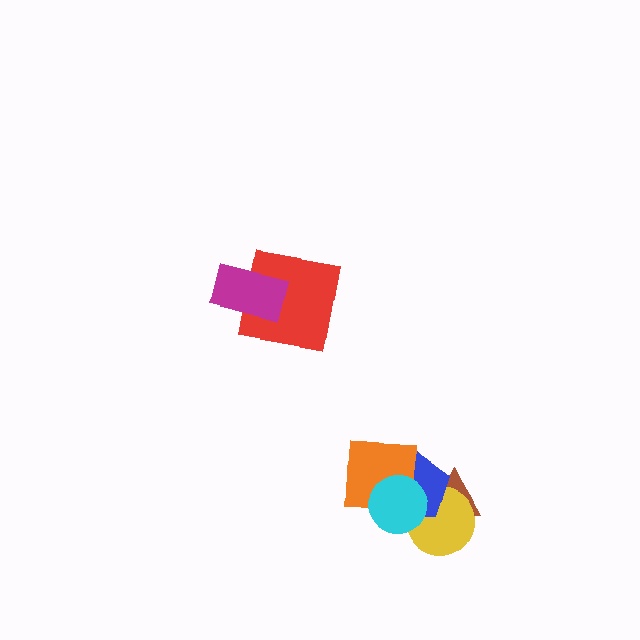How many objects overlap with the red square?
1 object overlaps with the red square.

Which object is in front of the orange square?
The cyan circle is in front of the orange square.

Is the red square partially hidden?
Yes, it is partially covered by another shape.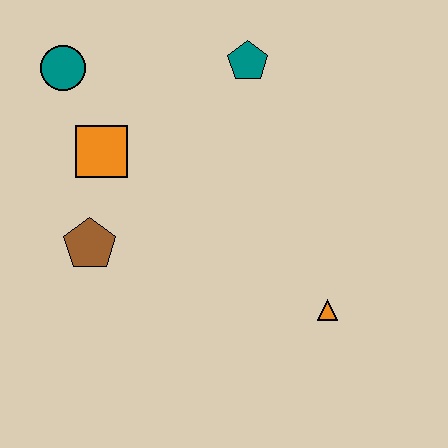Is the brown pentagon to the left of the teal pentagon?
Yes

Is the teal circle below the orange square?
No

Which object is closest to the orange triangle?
The brown pentagon is closest to the orange triangle.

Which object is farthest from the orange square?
The orange triangle is farthest from the orange square.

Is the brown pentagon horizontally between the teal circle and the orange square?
Yes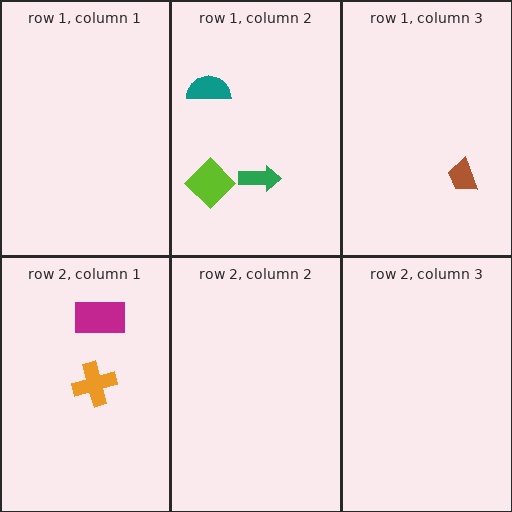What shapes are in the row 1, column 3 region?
The brown trapezoid.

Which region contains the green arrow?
The row 1, column 2 region.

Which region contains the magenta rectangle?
The row 2, column 1 region.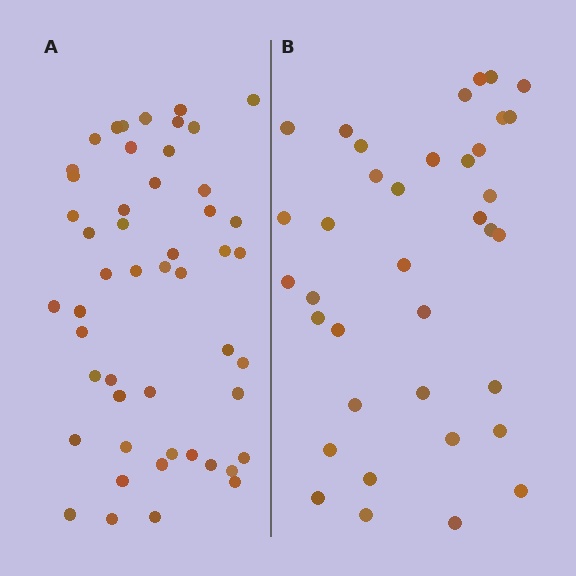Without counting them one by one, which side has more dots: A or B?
Region A (the left region) has more dots.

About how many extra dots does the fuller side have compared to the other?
Region A has approximately 15 more dots than region B.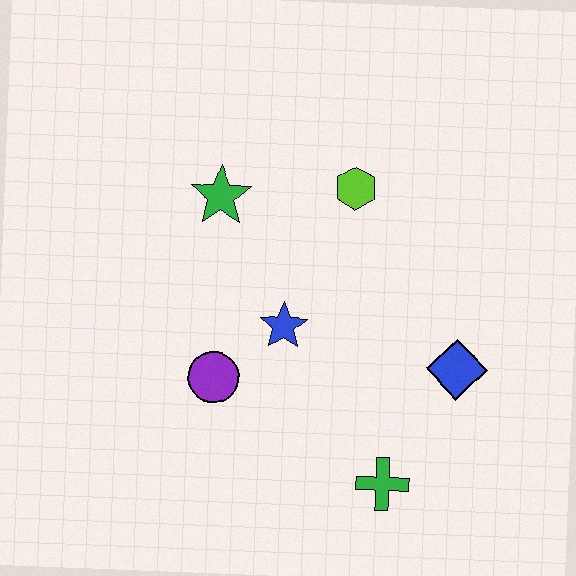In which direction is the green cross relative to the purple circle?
The green cross is to the right of the purple circle.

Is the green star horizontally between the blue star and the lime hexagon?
No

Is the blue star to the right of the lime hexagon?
No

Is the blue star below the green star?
Yes